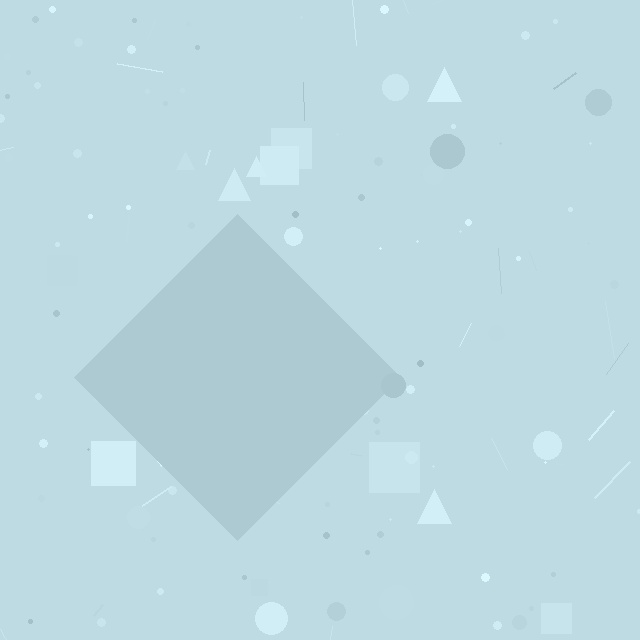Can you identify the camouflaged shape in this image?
The camouflaged shape is a diamond.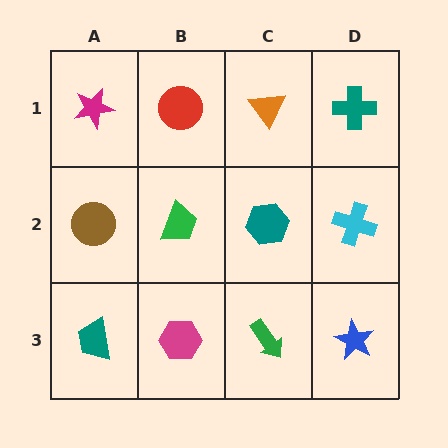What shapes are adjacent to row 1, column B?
A green trapezoid (row 2, column B), a magenta star (row 1, column A), an orange triangle (row 1, column C).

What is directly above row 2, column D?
A teal cross.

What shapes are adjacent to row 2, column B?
A red circle (row 1, column B), a magenta hexagon (row 3, column B), a brown circle (row 2, column A), a teal hexagon (row 2, column C).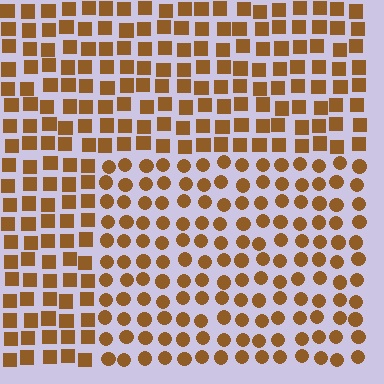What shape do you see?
I see a rectangle.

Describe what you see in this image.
The image is filled with small brown elements arranged in a uniform grid. A rectangle-shaped region contains circles, while the surrounding area contains squares. The boundary is defined purely by the change in element shape.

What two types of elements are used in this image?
The image uses circles inside the rectangle region and squares outside it.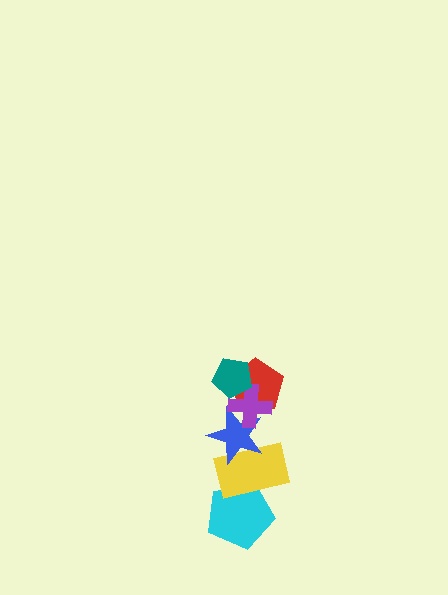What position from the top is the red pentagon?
The red pentagon is 3rd from the top.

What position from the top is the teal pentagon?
The teal pentagon is 1st from the top.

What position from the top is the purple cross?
The purple cross is 2nd from the top.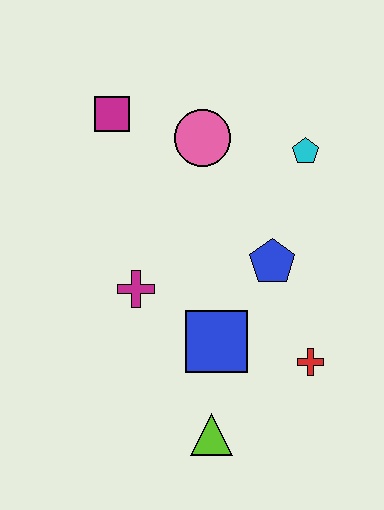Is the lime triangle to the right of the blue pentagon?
No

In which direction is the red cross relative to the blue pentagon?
The red cross is below the blue pentagon.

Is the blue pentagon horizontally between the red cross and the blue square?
Yes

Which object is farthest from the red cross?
The magenta square is farthest from the red cross.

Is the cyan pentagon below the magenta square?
Yes